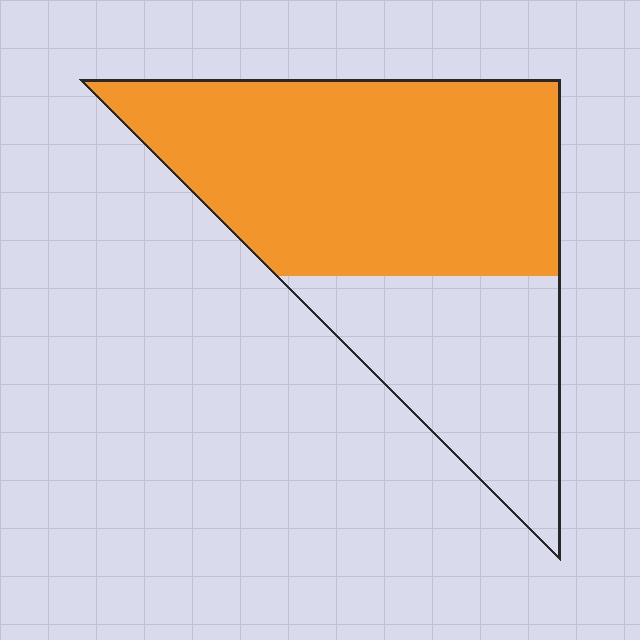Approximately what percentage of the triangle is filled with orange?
Approximately 65%.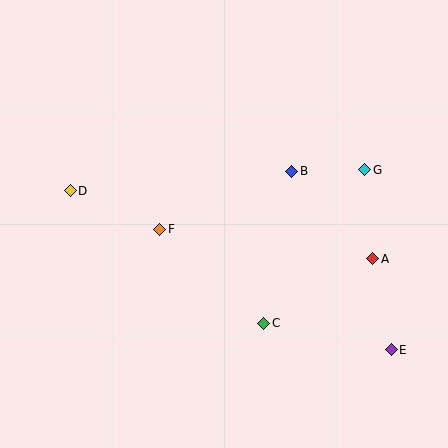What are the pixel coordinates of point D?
Point D is at (70, 191).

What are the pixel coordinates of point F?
Point F is at (160, 229).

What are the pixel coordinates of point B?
Point B is at (292, 171).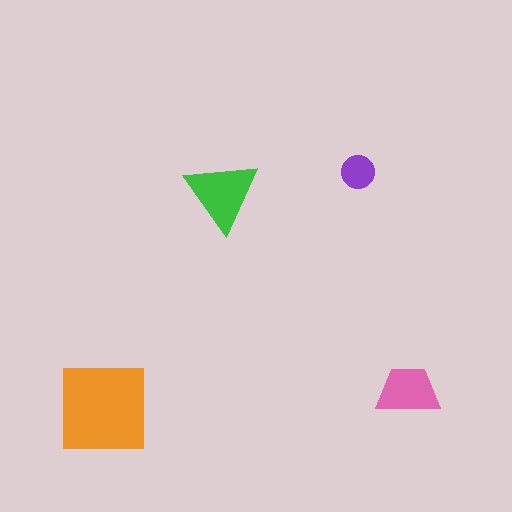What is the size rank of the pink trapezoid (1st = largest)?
3rd.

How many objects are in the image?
There are 4 objects in the image.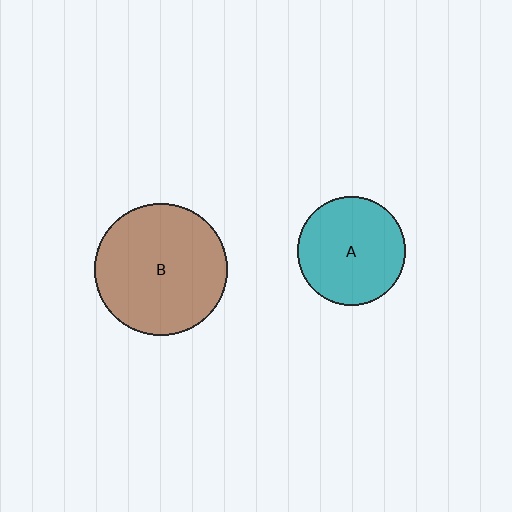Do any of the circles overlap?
No, none of the circles overlap.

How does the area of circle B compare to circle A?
Approximately 1.5 times.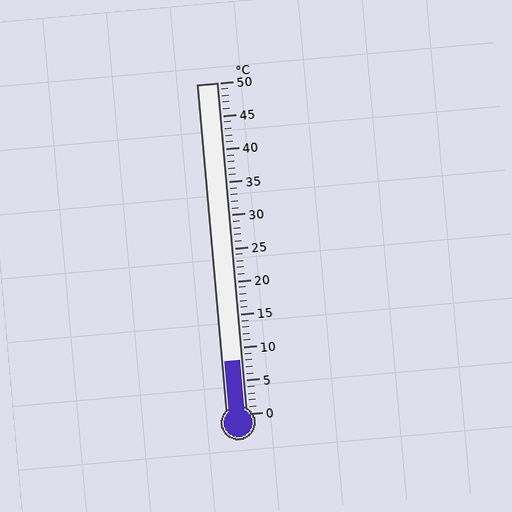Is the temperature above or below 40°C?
The temperature is below 40°C.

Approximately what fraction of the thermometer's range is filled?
The thermometer is filled to approximately 15% of its range.